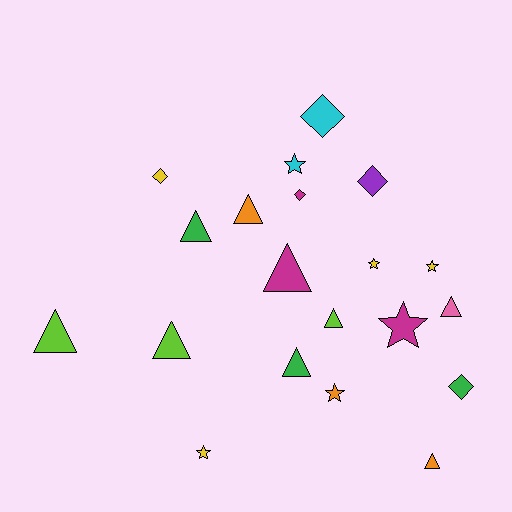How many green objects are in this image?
There are 3 green objects.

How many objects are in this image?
There are 20 objects.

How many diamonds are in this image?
There are 5 diamonds.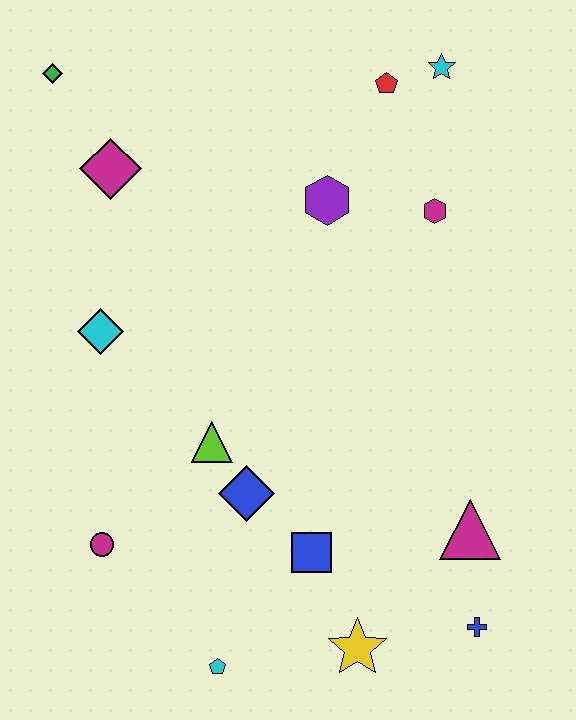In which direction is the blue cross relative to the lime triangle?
The blue cross is to the right of the lime triangle.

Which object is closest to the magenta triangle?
The blue cross is closest to the magenta triangle.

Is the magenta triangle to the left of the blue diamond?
No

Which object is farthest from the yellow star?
The green diamond is farthest from the yellow star.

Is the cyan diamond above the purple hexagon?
No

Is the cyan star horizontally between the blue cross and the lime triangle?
Yes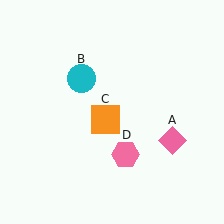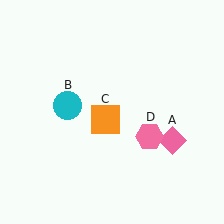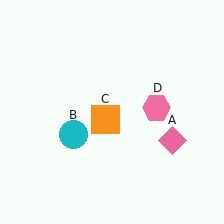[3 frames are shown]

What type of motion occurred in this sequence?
The cyan circle (object B), pink hexagon (object D) rotated counterclockwise around the center of the scene.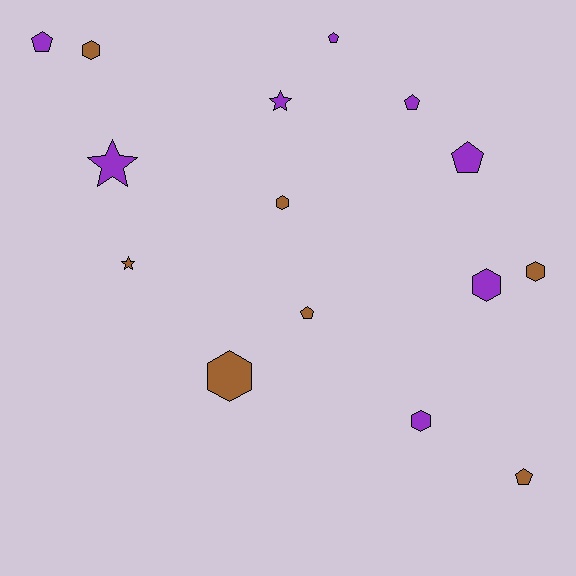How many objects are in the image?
There are 15 objects.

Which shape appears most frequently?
Hexagon, with 6 objects.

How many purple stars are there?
There are 2 purple stars.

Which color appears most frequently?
Purple, with 8 objects.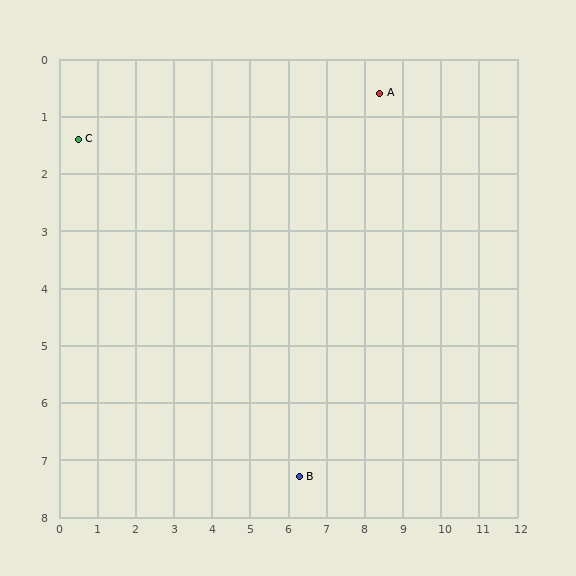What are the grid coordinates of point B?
Point B is at approximately (6.3, 7.3).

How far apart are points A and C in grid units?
Points A and C are about 7.9 grid units apart.